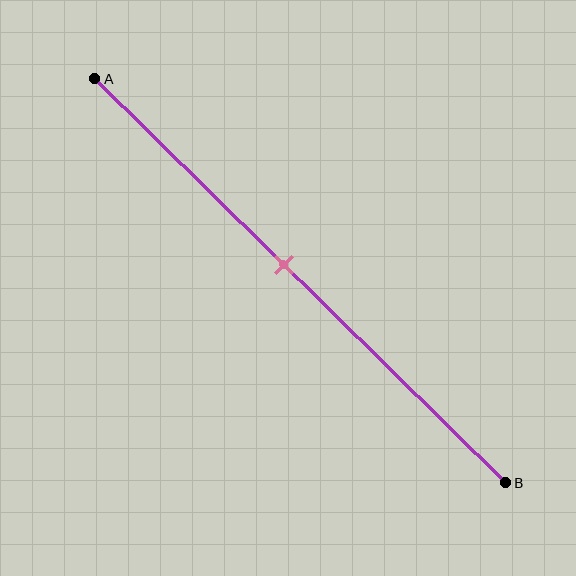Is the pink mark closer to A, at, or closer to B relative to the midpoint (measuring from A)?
The pink mark is closer to point A than the midpoint of segment AB.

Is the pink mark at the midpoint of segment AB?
No, the mark is at about 45% from A, not at the 50% midpoint.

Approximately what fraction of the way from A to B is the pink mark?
The pink mark is approximately 45% of the way from A to B.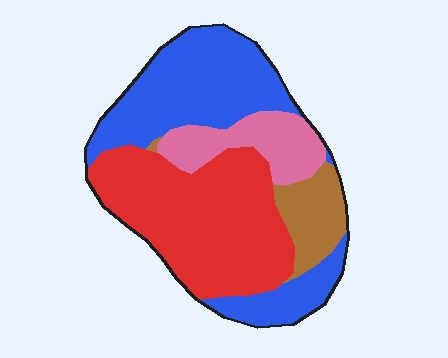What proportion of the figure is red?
Red takes up about two fifths (2/5) of the figure.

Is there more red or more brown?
Red.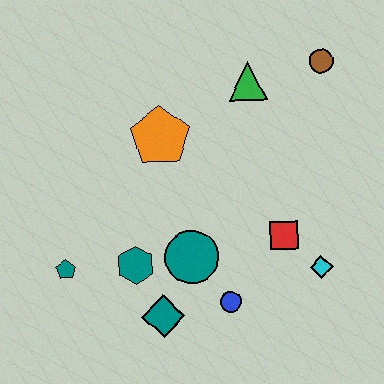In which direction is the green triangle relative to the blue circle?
The green triangle is above the blue circle.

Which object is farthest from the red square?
The teal pentagon is farthest from the red square.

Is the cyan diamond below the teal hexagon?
Yes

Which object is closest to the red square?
The cyan diamond is closest to the red square.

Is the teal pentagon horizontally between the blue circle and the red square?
No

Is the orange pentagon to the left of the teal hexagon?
No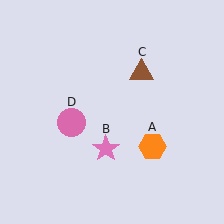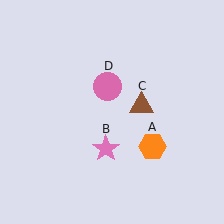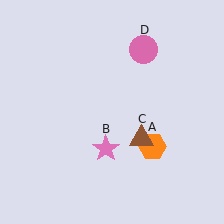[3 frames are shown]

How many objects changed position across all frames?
2 objects changed position: brown triangle (object C), pink circle (object D).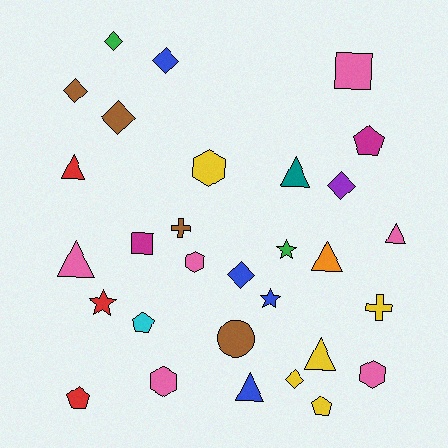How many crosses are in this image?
There are 2 crosses.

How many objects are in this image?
There are 30 objects.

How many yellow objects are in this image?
There are 5 yellow objects.